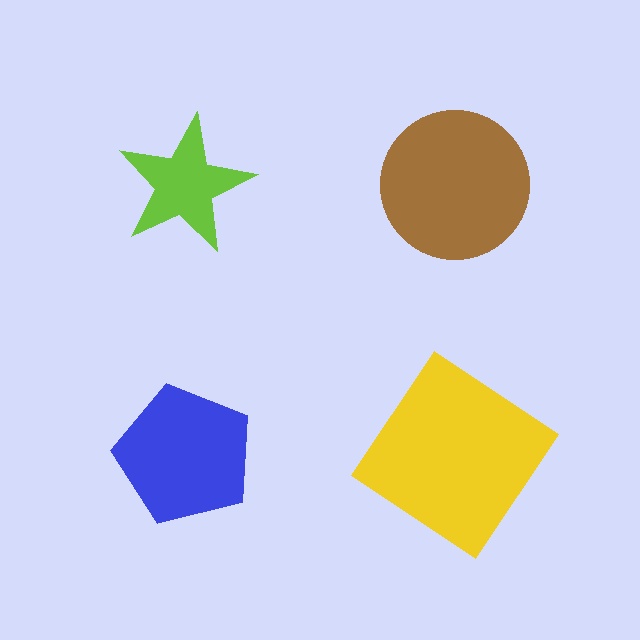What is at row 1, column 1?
A lime star.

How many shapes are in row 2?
2 shapes.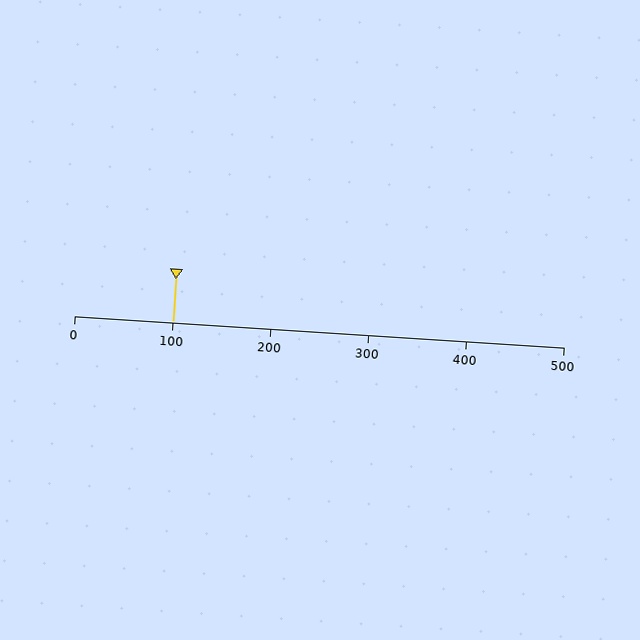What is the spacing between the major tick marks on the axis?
The major ticks are spaced 100 apart.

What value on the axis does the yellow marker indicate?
The marker indicates approximately 100.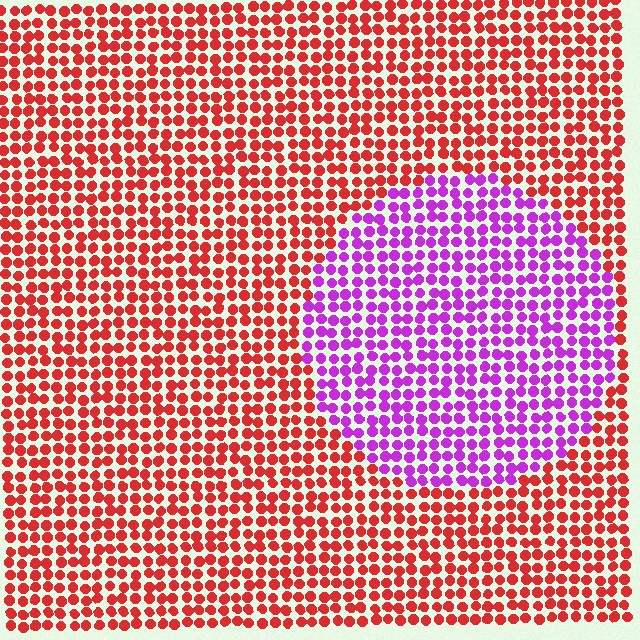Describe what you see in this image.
The image is filled with small red elements in a uniform arrangement. A circle-shaped region is visible where the elements are tinted to a slightly different hue, forming a subtle color boundary.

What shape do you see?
I see a circle.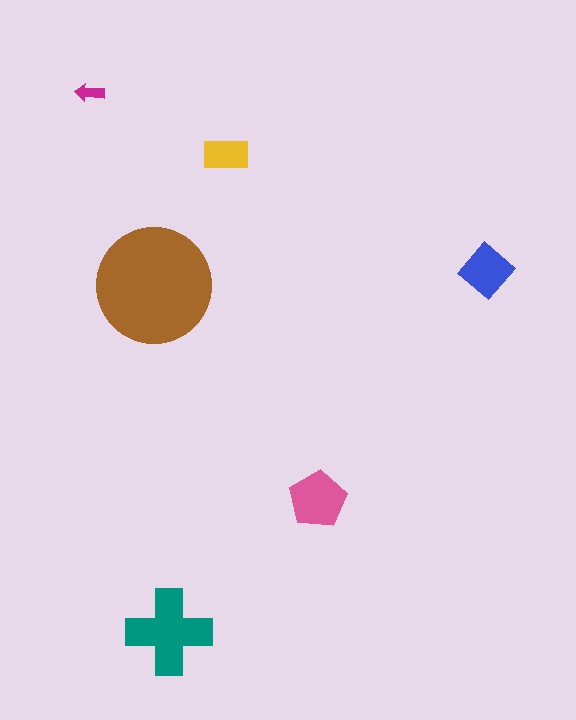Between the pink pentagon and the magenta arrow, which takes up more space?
The pink pentagon.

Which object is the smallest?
The magenta arrow.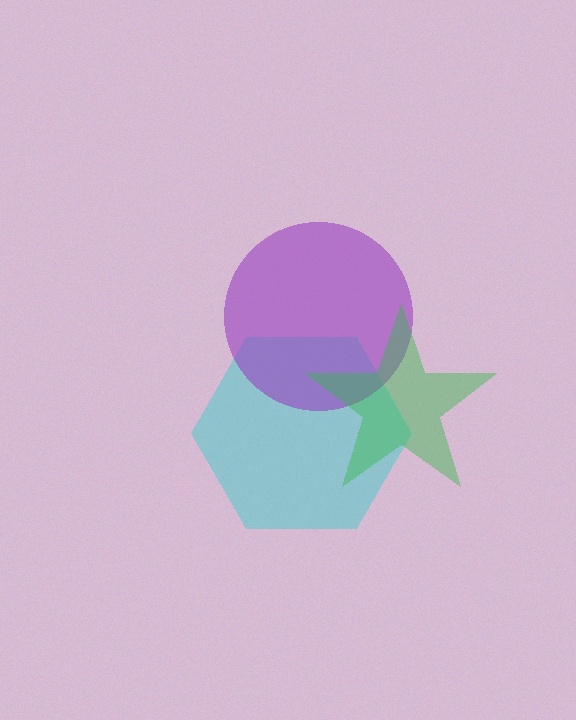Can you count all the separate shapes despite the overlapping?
Yes, there are 3 separate shapes.